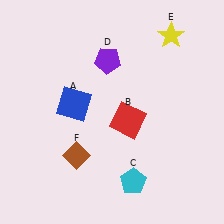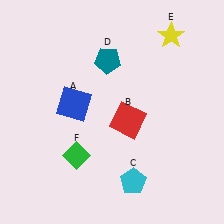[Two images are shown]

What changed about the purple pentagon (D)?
In Image 1, D is purple. In Image 2, it changed to teal.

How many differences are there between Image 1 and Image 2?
There are 2 differences between the two images.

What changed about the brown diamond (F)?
In Image 1, F is brown. In Image 2, it changed to green.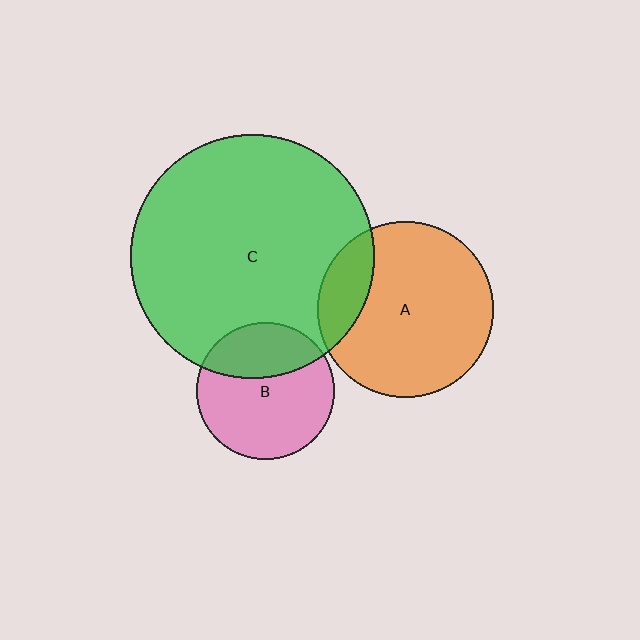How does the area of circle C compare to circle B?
Approximately 3.2 times.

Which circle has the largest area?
Circle C (green).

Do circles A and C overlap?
Yes.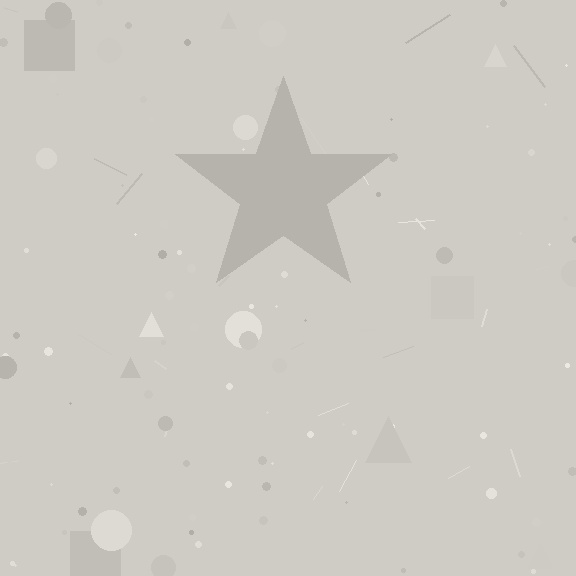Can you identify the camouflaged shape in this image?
The camouflaged shape is a star.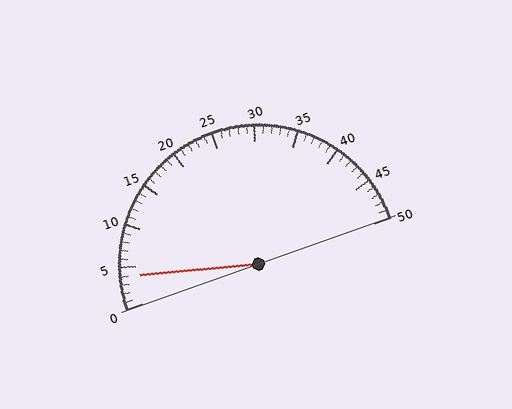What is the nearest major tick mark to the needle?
The nearest major tick mark is 5.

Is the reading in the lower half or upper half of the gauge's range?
The reading is in the lower half of the range (0 to 50).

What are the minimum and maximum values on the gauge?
The gauge ranges from 0 to 50.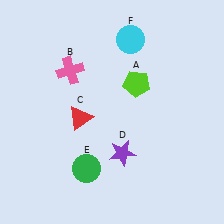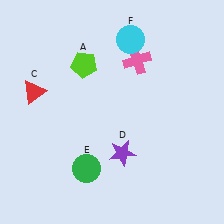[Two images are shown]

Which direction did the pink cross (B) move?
The pink cross (B) moved right.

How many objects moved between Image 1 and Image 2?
3 objects moved between the two images.